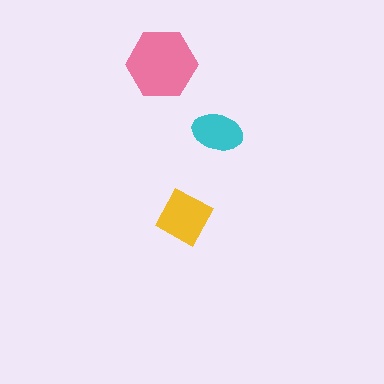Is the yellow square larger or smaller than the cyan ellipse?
Larger.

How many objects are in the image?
There are 3 objects in the image.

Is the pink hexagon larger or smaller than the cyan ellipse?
Larger.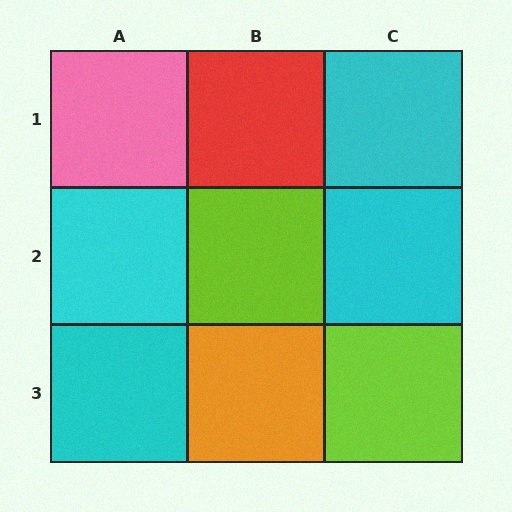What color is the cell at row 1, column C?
Cyan.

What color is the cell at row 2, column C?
Cyan.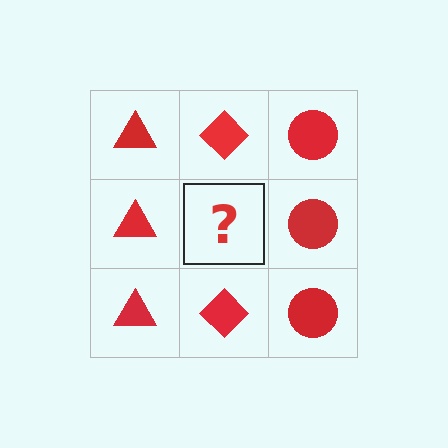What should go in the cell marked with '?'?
The missing cell should contain a red diamond.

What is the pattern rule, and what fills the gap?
The rule is that each column has a consistent shape. The gap should be filled with a red diamond.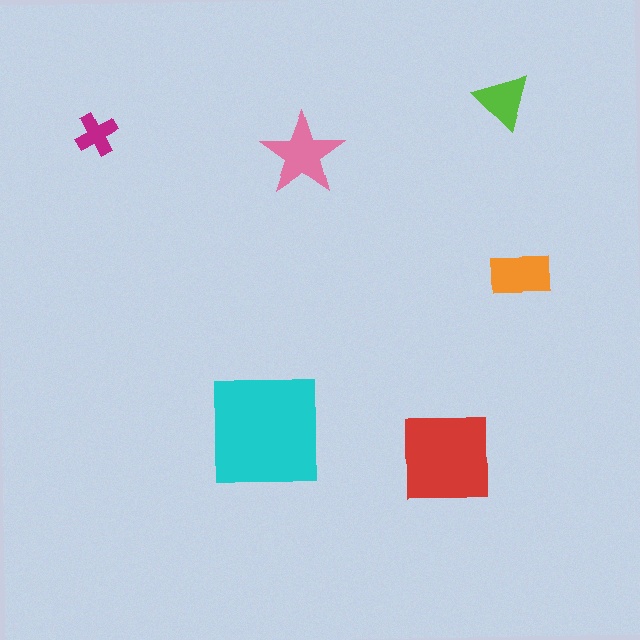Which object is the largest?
The cyan square.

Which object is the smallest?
The magenta cross.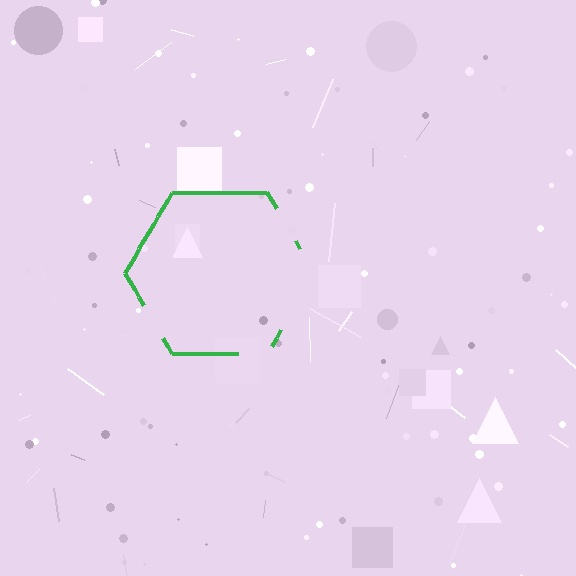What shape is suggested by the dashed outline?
The dashed outline suggests a hexagon.